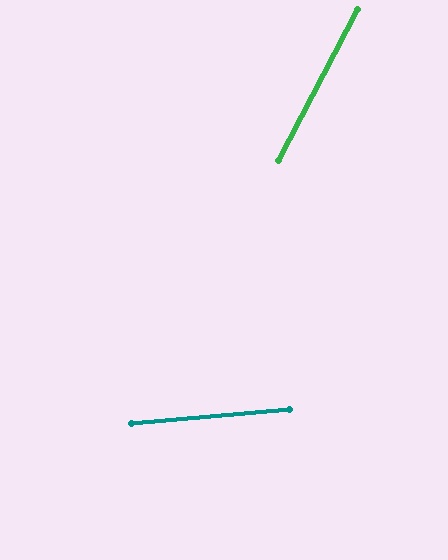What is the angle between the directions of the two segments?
Approximately 57 degrees.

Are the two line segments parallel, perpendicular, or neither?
Neither parallel nor perpendicular — they differ by about 57°.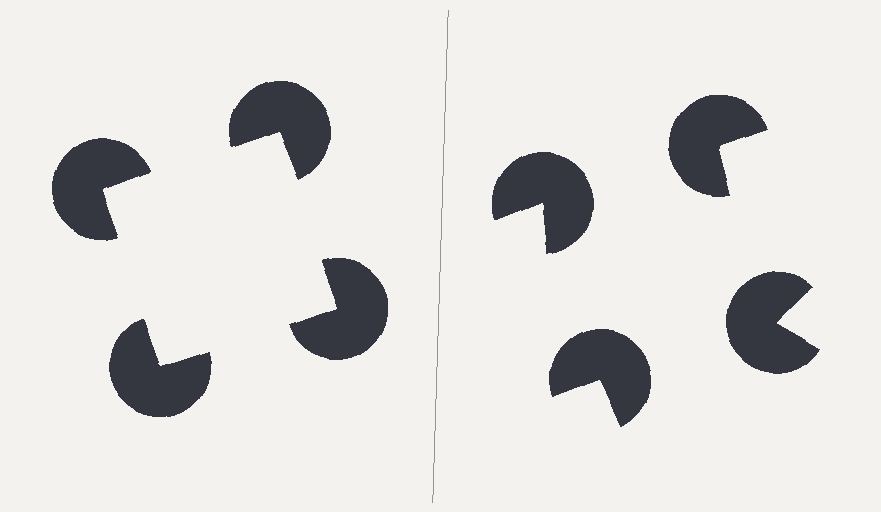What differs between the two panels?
The pac-man discs are positioned identically on both sides; only the wedge orientations differ. On the left they align to a square; on the right they are misaligned.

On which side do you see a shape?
An illusory square appears on the left side. On the right side the wedge cuts are rotated, so no coherent shape forms.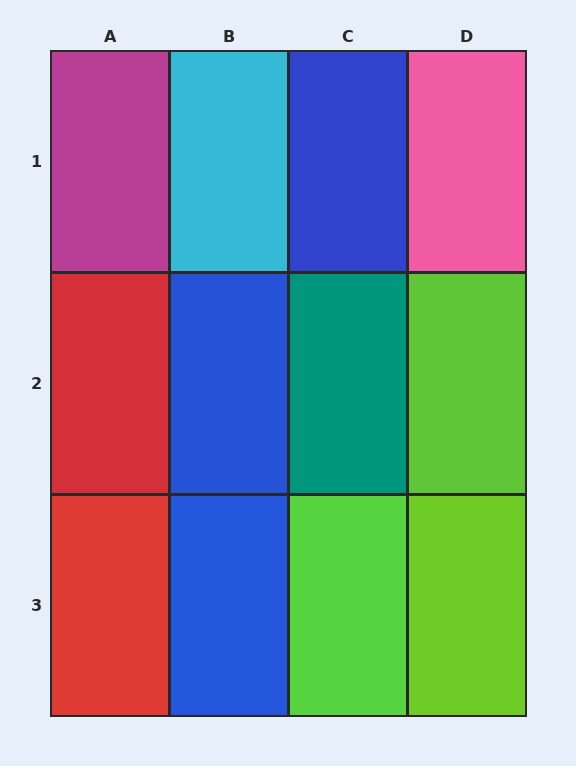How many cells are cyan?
1 cell is cyan.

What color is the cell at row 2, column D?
Lime.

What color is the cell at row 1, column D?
Pink.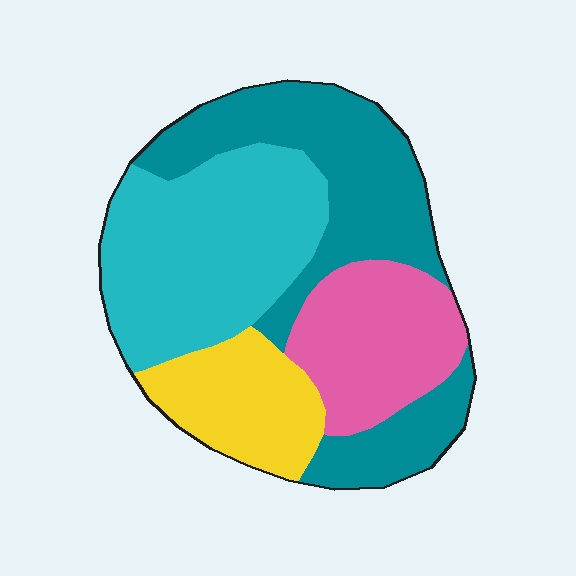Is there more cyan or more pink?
Cyan.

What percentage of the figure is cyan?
Cyan covers 32% of the figure.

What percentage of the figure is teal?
Teal covers roughly 35% of the figure.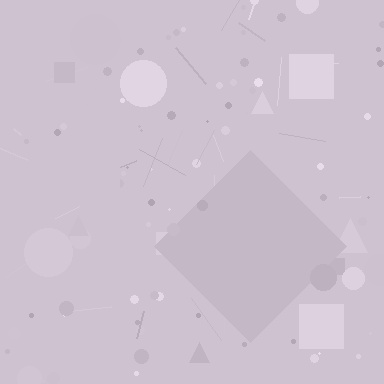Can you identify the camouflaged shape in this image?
The camouflaged shape is a diamond.